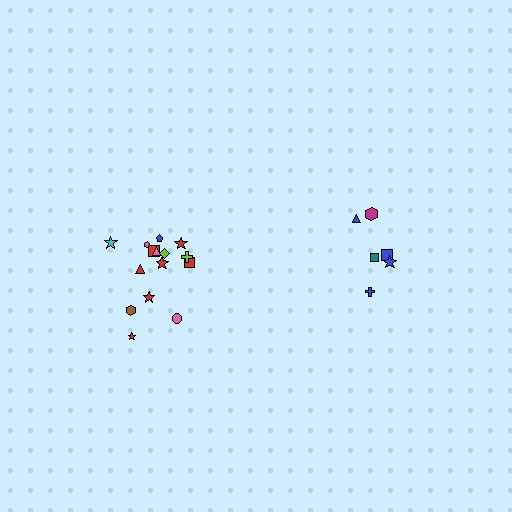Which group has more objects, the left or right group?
The left group.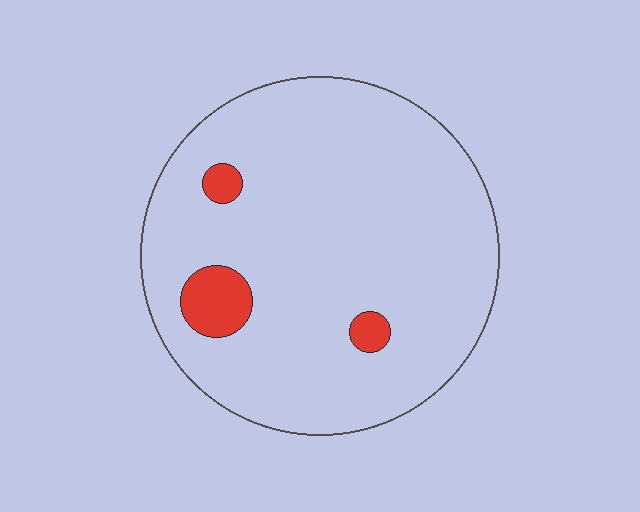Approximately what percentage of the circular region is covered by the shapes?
Approximately 5%.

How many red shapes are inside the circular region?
3.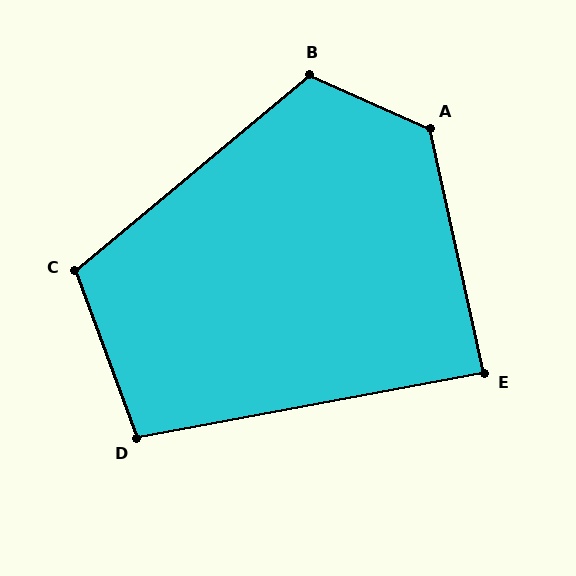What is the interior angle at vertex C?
Approximately 110 degrees (obtuse).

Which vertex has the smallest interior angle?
E, at approximately 88 degrees.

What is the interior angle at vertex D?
Approximately 99 degrees (obtuse).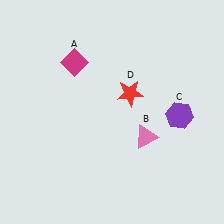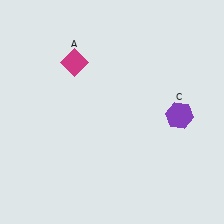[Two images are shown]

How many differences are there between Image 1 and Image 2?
There are 2 differences between the two images.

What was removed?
The red star (D), the pink triangle (B) were removed in Image 2.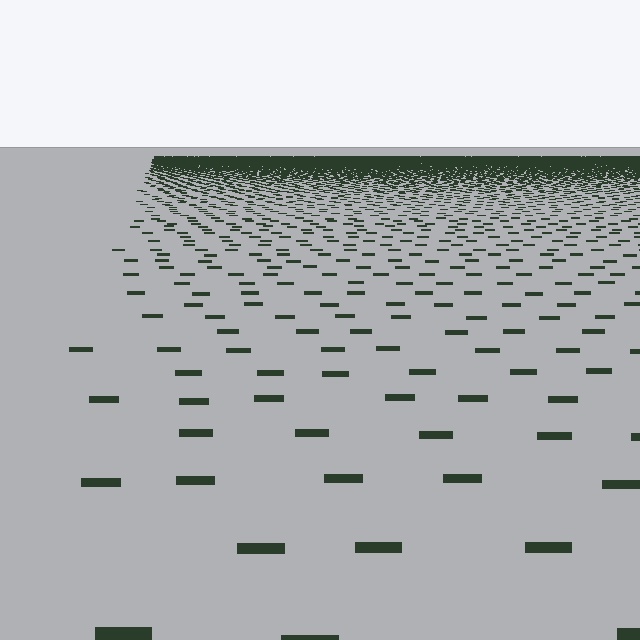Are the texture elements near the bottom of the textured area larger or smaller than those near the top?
Larger. Near the bottom, elements are closer to the viewer and appear at a bigger on-screen size.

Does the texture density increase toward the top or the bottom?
Density increases toward the top.